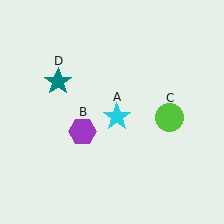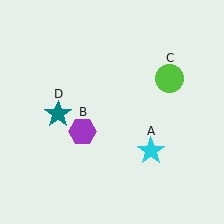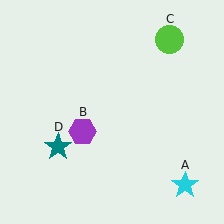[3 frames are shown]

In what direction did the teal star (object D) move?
The teal star (object D) moved down.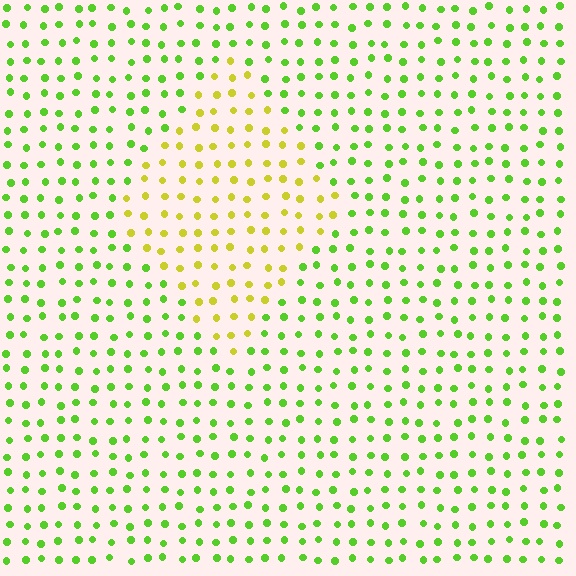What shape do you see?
I see a diamond.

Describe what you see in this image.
The image is filled with small lime elements in a uniform arrangement. A diamond-shaped region is visible where the elements are tinted to a slightly different hue, forming a subtle color boundary.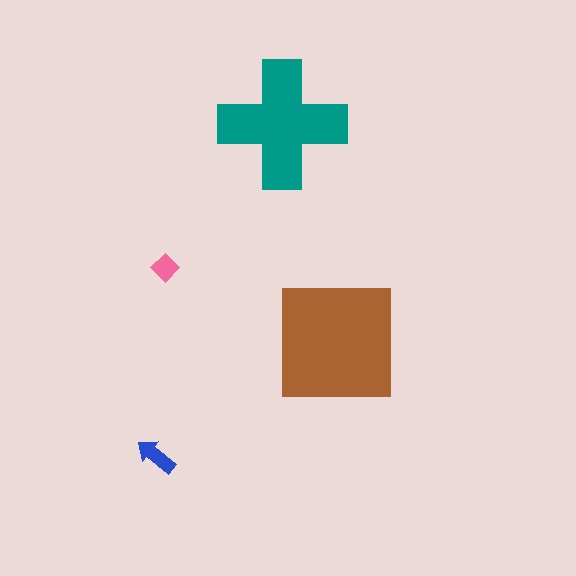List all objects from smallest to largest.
The pink diamond, the blue arrow, the teal cross, the brown square.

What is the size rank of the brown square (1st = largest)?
1st.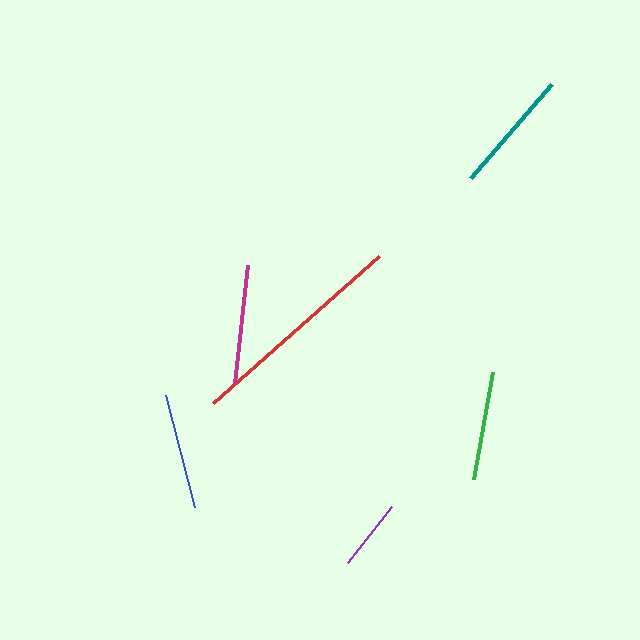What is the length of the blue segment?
The blue segment is approximately 116 pixels long.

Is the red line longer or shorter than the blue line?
The red line is longer than the blue line.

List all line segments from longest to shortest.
From longest to shortest: red, teal, magenta, blue, green, purple.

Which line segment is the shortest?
The purple line is the shortest at approximately 72 pixels.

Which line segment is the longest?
The red line is the longest at approximately 222 pixels.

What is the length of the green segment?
The green segment is approximately 109 pixels long.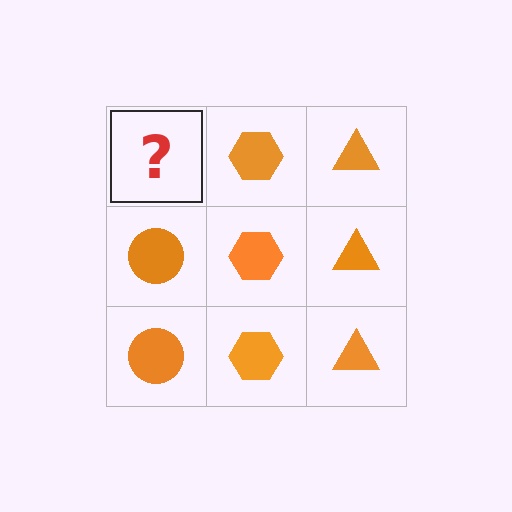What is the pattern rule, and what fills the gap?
The rule is that each column has a consistent shape. The gap should be filled with an orange circle.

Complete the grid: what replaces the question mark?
The question mark should be replaced with an orange circle.